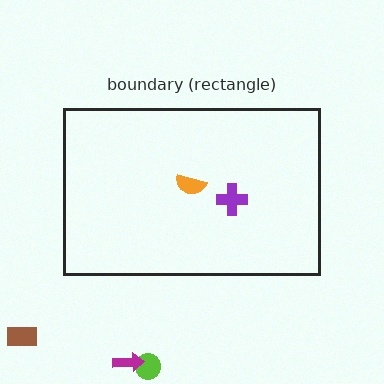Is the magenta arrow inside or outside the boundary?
Outside.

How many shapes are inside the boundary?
2 inside, 3 outside.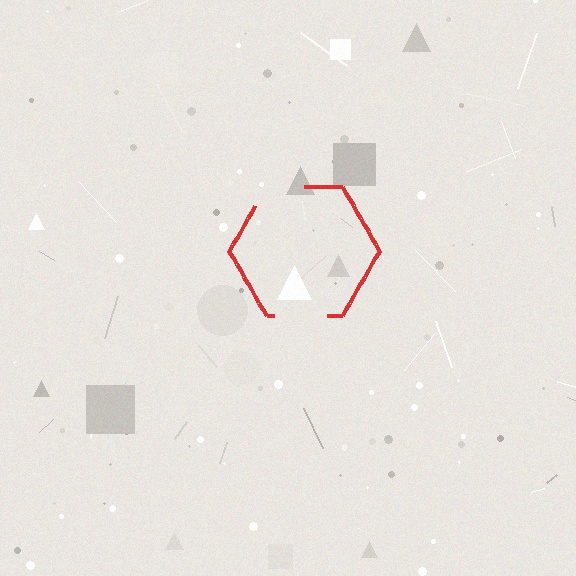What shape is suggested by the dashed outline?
The dashed outline suggests a hexagon.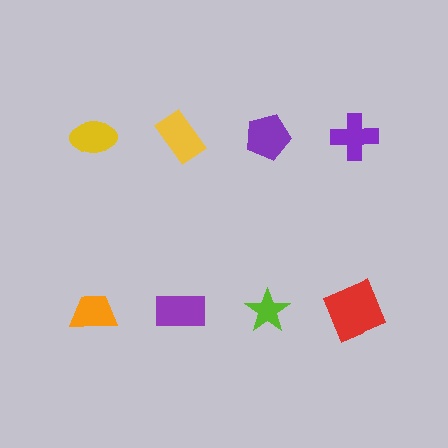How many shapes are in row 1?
4 shapes.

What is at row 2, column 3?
A lime star.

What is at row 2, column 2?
A purple rectangle.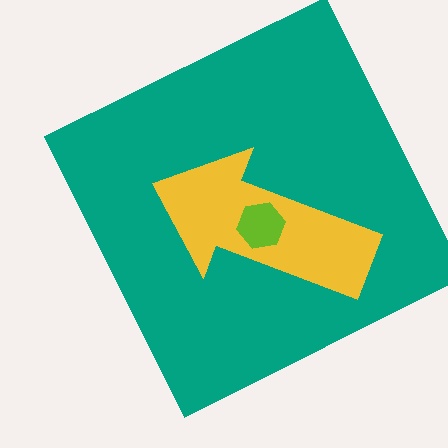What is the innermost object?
The lime hexagon.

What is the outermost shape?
The teal square.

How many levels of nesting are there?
3.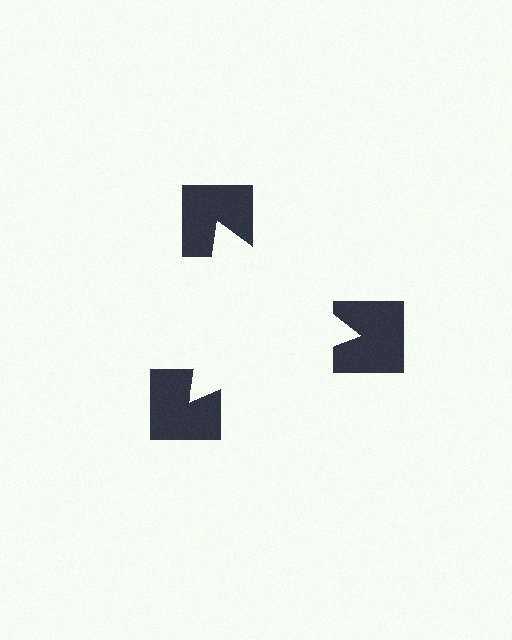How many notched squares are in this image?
There are 3 — one at each vertex of the illusory triangle.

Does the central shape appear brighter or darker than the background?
It typically appears slightly brighter than the background, even though no actual brightness change is drawn.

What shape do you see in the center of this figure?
An illusory triangle — its edges are inferred from the aligned wedge cuts in the notched squares, not physically drawn.